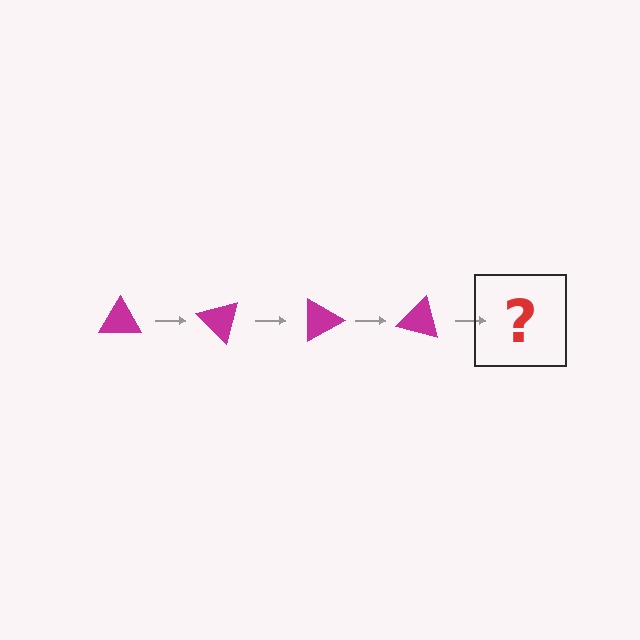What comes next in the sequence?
The next element should be a magenta triangle rotated 180 degrees.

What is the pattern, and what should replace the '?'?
The pattern is that the triangle rotates 45 degrees each step. The '?' should be a magenta triangle rotated 180 degrees.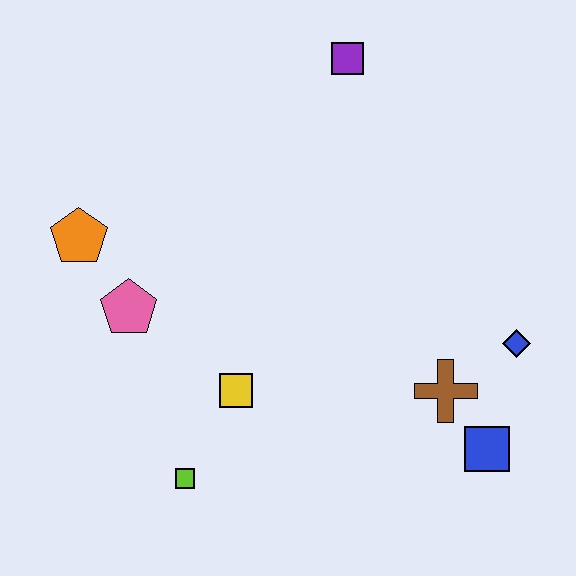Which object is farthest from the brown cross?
The orange pentagon is farthest from the brown cross.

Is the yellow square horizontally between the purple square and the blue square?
No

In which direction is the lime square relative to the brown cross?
The lime square is to the left of the brown cross.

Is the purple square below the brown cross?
No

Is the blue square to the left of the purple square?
No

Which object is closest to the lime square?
The yellow square is closest to the lime square.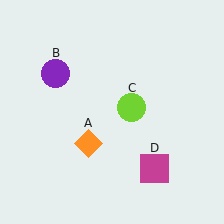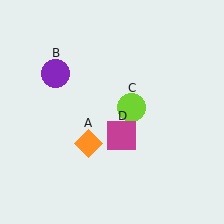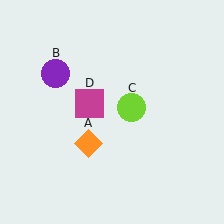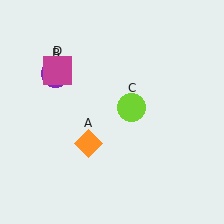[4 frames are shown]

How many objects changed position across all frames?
1 object changed position: magenta square (object D).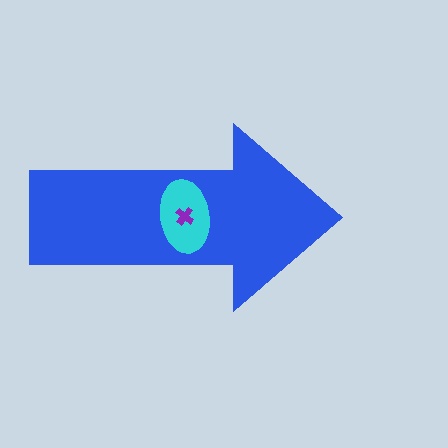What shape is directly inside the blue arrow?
The cyan ellipse.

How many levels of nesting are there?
3.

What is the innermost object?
The purple cross.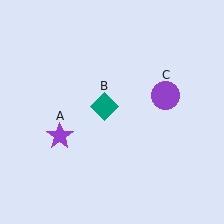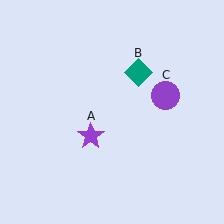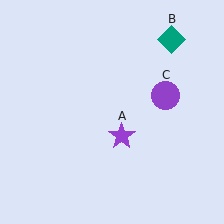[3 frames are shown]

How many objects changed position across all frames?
2 objects changed position: purple star (object A), teal diamond (object B).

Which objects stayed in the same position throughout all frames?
Purple circle (object C) remained stationary.